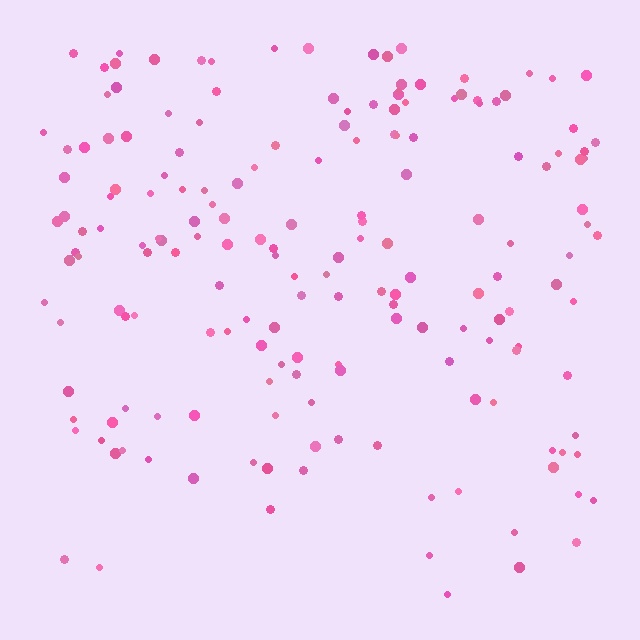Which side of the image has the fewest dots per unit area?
The bottom.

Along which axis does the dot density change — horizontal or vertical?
Vertical.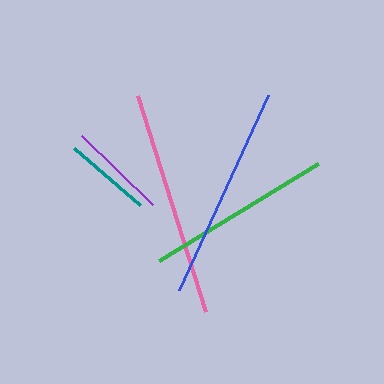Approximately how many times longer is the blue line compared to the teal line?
The blue line is approximately 2.5 times the length of the teal line.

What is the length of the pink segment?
The pink segment is approximately 226 pixels long.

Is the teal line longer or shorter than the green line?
The green line is longer than the teal line.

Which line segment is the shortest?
The teal line is the shortest at approximately 87 pixels.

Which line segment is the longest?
The pink line is the longest at approximately 226 pixels.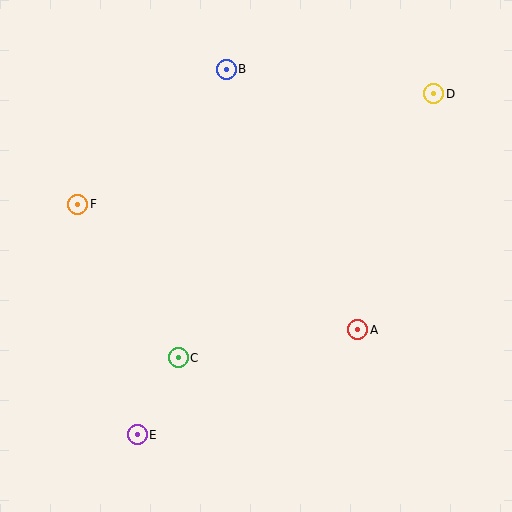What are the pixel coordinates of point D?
Point D is at (434, 94).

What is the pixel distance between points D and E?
The distance between D and E is 452 pixels.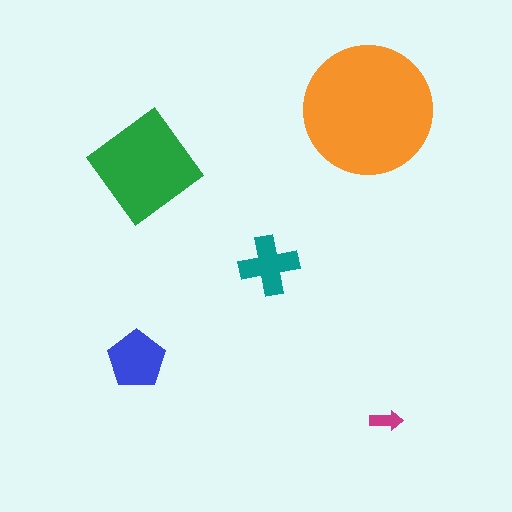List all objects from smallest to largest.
The magenta arrow, the teal cross, the blue pentagon, the green diamond, the orange circle.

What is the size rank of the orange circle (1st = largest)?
1st.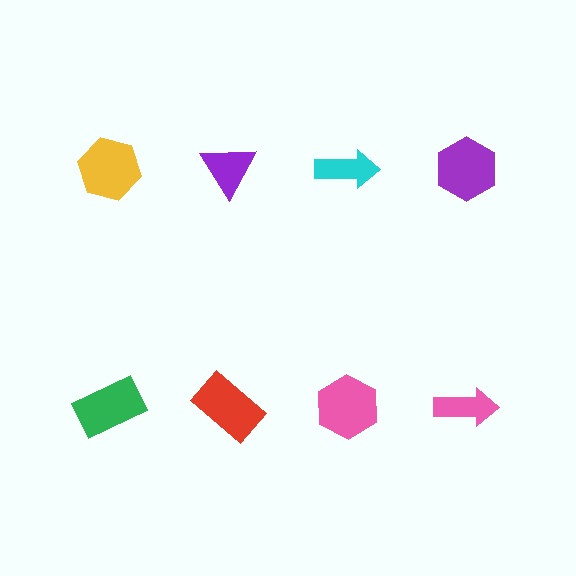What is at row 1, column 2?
A purple triangle.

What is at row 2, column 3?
A pink hexagon.